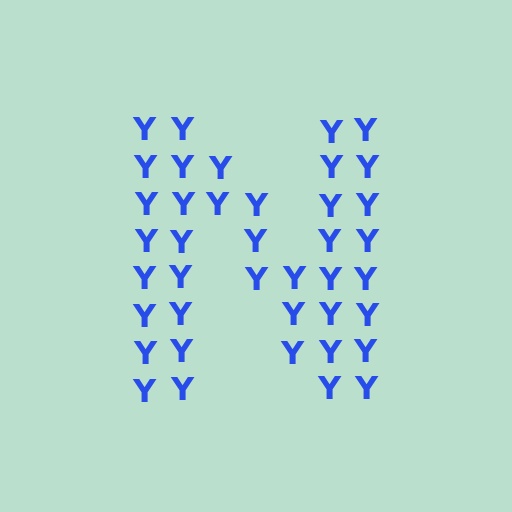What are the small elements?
The small elements are letter Y's.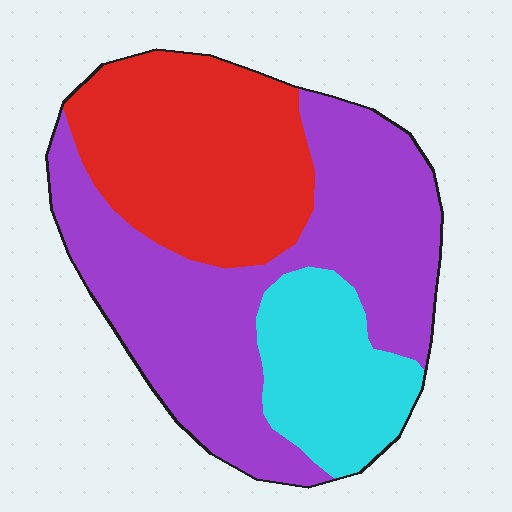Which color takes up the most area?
Purple, at roughly 50%.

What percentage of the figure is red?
Red covers 32% of the figure.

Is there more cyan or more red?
Red.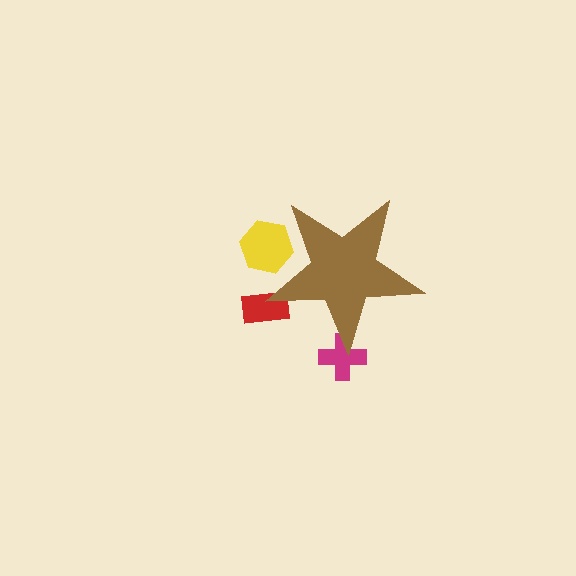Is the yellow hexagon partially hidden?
Yes, the yellow hexagon is partially hidden behind the brown star.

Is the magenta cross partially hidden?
Yes, the magenta cross is partially hidden behind the brown star.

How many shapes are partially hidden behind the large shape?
3 shapes are partially hidden.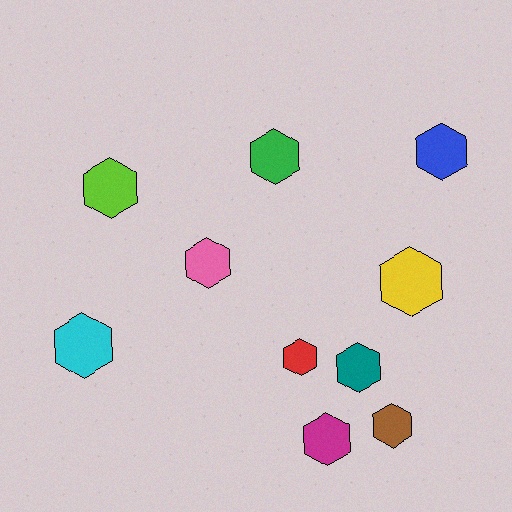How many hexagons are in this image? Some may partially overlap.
There are 10 hexagons.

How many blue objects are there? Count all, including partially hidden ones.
There is 1 blue object.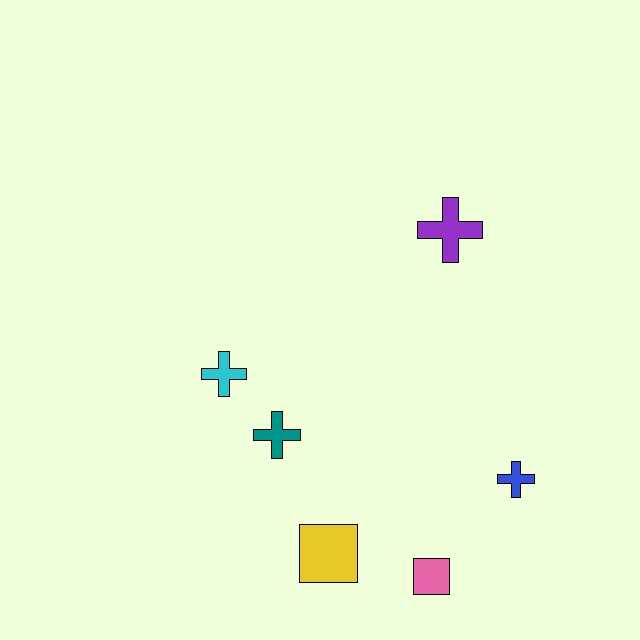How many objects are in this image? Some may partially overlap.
There are 6 objects.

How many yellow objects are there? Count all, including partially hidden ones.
There is 1 yellow object.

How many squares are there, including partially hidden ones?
There are 2 squares.